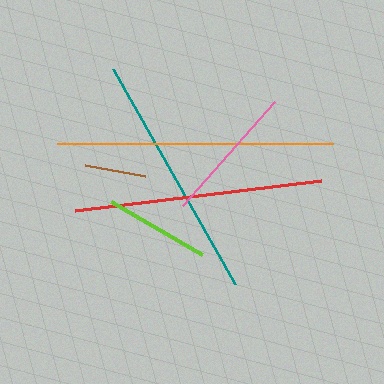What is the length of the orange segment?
The orange segment is approximately 276 pixels long.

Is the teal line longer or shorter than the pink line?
The teal line is longer than the pink line.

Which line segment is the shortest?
The brown line is the shortest at approximately 62 pixels.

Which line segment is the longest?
The orange line is the longest at approximately 276 pixels.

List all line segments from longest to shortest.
From longest to shortest: orange, teal, red, pink, lime, brown.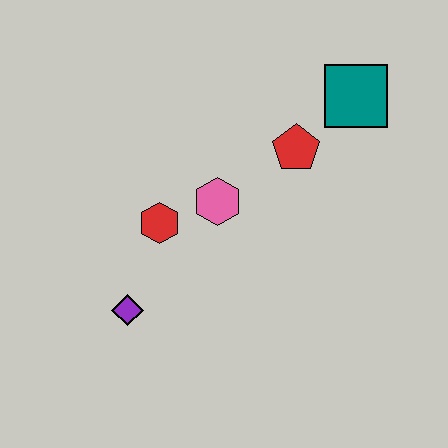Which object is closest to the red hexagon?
The pink hexagon is closest to the red hexagon.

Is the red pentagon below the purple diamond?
No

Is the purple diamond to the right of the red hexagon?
No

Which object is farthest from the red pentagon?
The purple diamond is farthest from the red pentagon.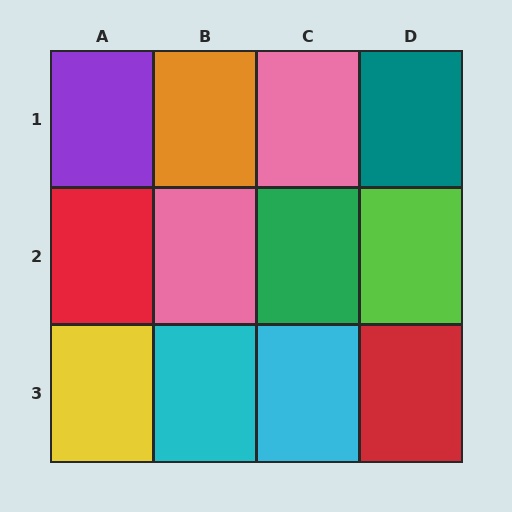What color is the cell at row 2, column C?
Green.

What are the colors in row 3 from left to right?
Yellow, cyan, cyan, red.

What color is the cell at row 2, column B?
Pink.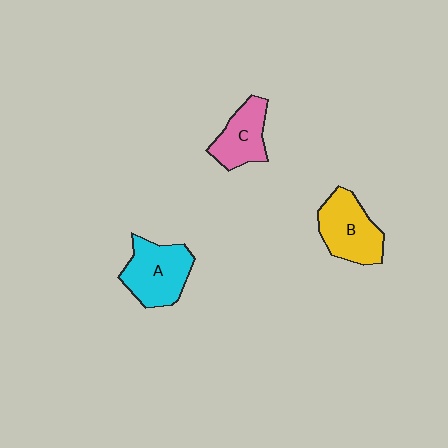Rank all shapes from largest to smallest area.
From largest to smallest: A (cyan), B (yellow), C (pink).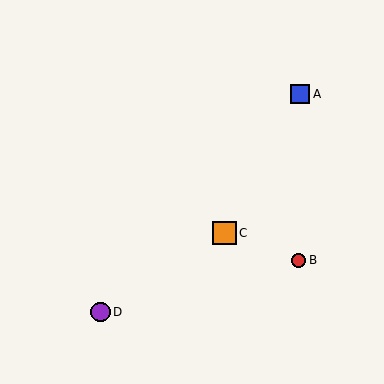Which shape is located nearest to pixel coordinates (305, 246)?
The red circle (labeled B) at (299, 260) is nearest to that location.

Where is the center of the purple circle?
The center of the purple circle is at (100, 312).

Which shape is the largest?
The orange square (labeled C) is the largest.